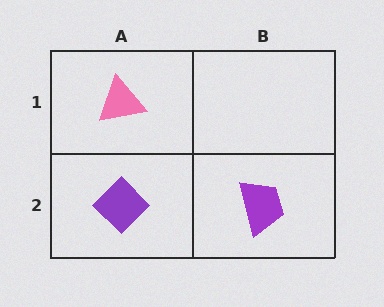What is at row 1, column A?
A pink triangle.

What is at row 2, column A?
A purple diamond.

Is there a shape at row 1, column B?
No, that cell is empty.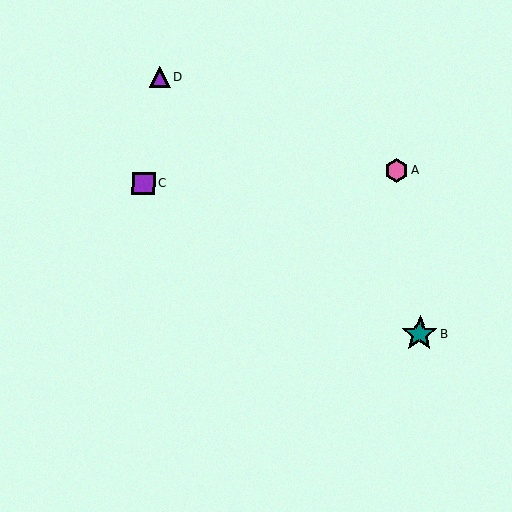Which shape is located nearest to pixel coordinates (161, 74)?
The purple triangle (labeled D) at (160, 77) is nearest to that location.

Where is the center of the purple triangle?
The center of the purple triangle is at (160, 77).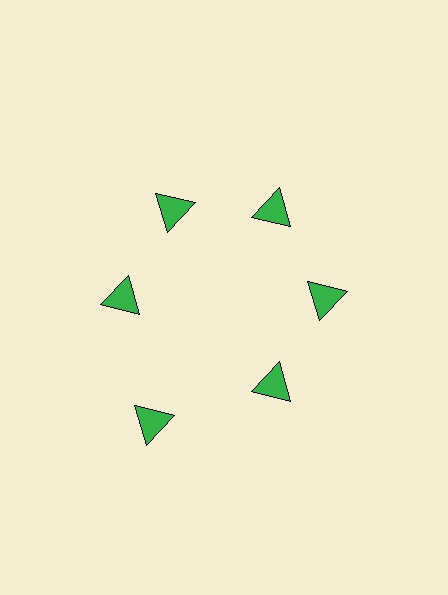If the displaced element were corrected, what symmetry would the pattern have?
It would have 6-fold rotational symmetry — the pattern would map onto itself every 60 degrees.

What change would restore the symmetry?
The symmetry would be restored by moving it inward, back onto the ring so that all 6 triangles sit at equal angles and equal distance from the center.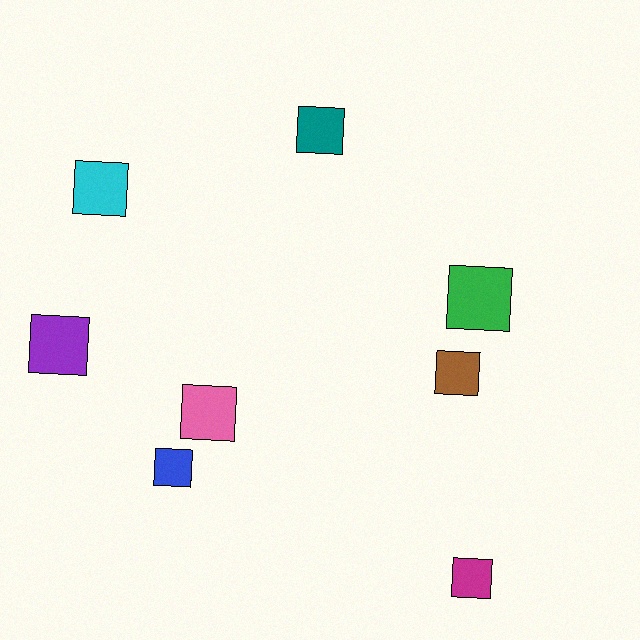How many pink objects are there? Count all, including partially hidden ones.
There is 1 pink object.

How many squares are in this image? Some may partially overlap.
There are 8 squares.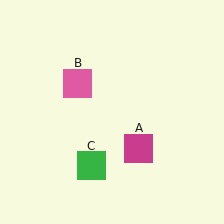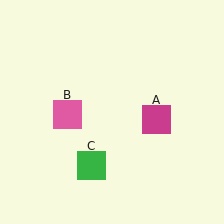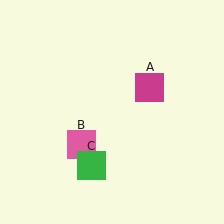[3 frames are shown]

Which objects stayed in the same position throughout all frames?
Green square (object C) remained stationary.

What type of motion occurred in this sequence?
The magenta square (object A), pink square (object B) rotated counterclockwise around the center of the scene.